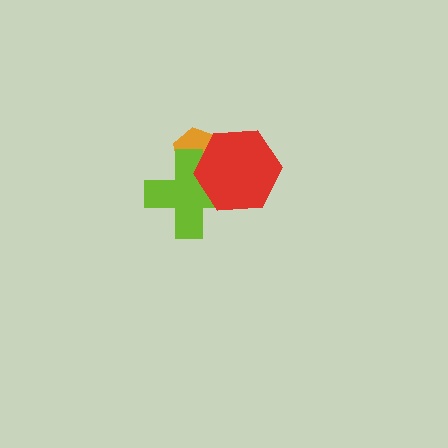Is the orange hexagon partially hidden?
Yes, it is partially covered by another shape.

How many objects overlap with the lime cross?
2 objects overlap with the lime cross.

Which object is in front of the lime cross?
The red hexagon is in front of the lime cross.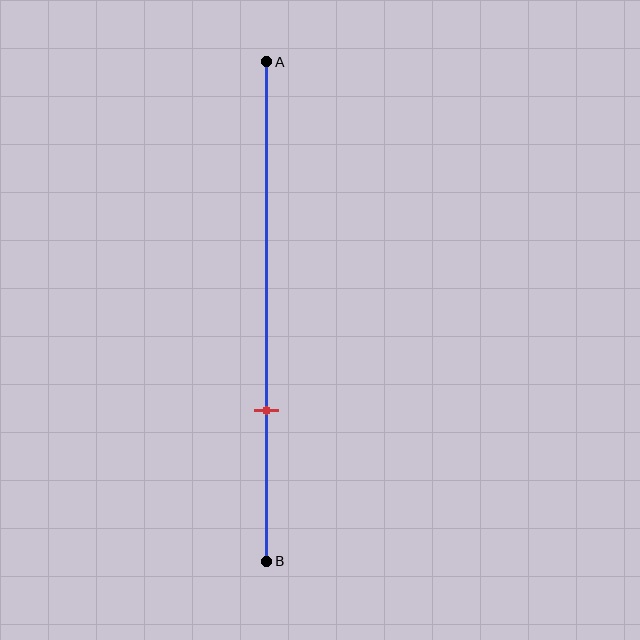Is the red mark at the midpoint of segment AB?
No, the mark is at about 70% from A, not at the 50% midpoint.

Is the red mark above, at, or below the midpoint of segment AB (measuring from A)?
The red mark is below the midpoint of segment AB.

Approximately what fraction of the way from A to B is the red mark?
The red mark is approximately 70% of the way from A to B.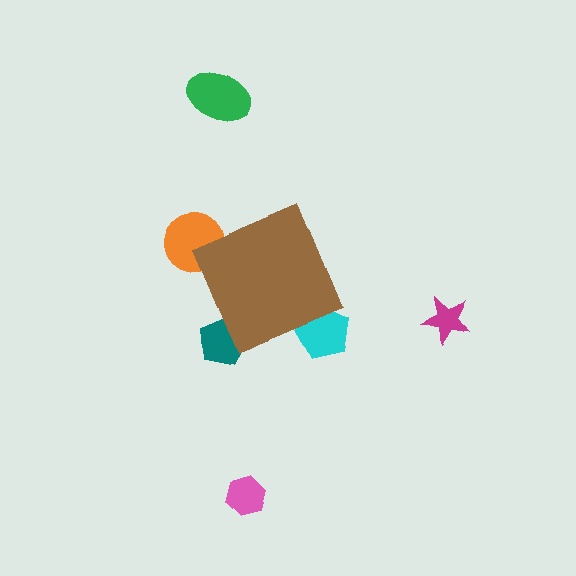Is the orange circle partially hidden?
Yes, the orange circle is partially hidden behind the brown diamond.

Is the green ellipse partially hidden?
No, the green ellipse is fully visible.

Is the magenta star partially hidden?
No, the magenta star is fully visible.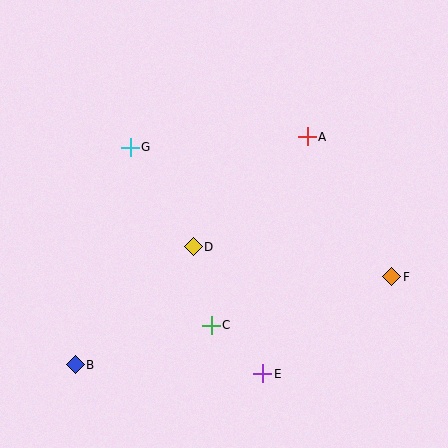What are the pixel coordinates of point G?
Point G is at (130, 147).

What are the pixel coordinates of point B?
Point B is at (75, 365).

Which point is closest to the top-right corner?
Point A is closest to the top-right corner.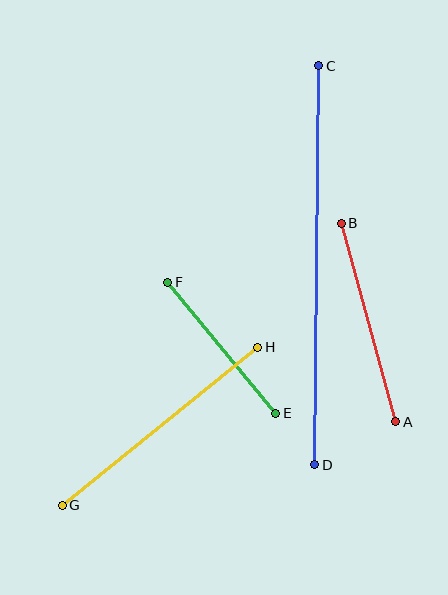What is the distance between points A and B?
The distance is approximately 206 pixels.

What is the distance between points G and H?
The distance is approximately 252 pixels.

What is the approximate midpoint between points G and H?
The midpoint is at approximately (160, 426) pixels.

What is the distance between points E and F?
The distance is approximately 170 pixels.